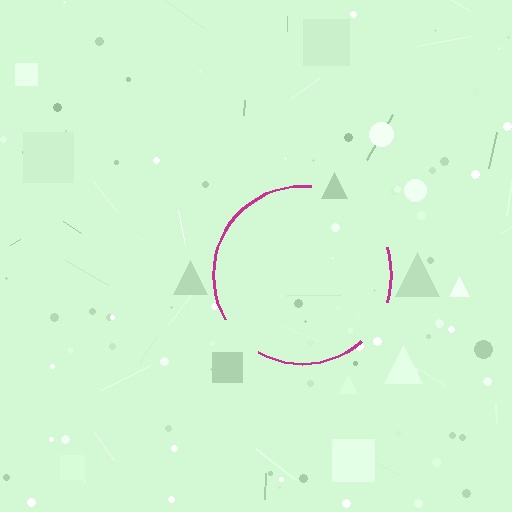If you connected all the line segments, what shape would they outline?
They would outline a circle.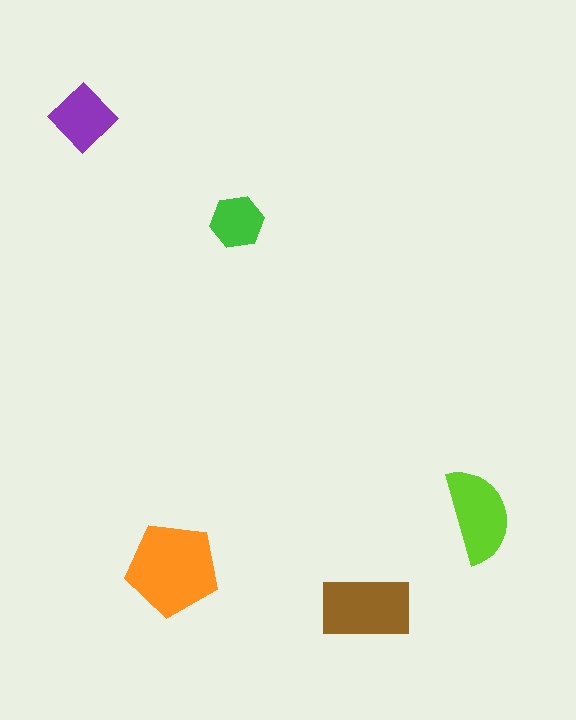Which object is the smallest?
The green hexagon.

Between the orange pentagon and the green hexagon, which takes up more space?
The orange pentagon.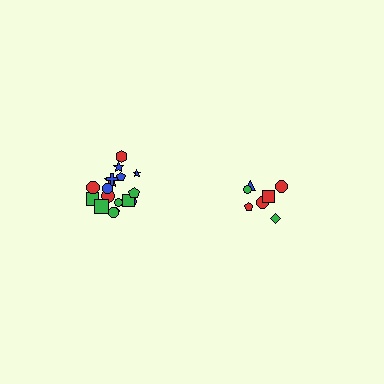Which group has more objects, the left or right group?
The left group.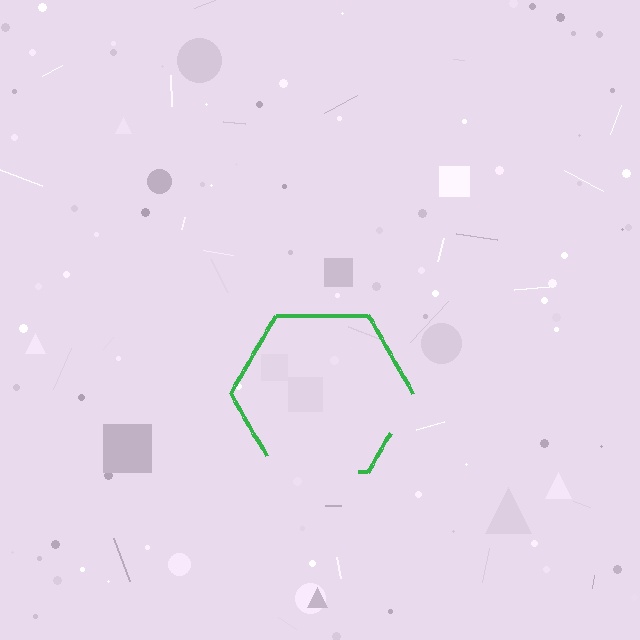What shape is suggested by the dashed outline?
The dashed outline suggests a hexagon.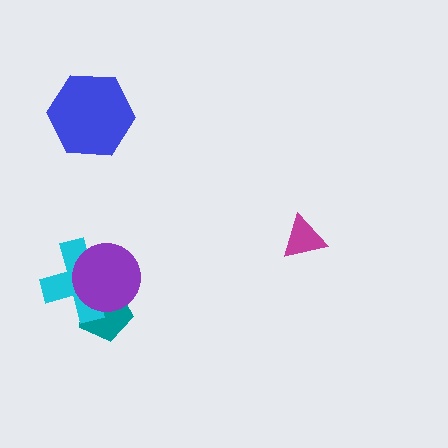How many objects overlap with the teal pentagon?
2 objects overlap with the teal pentagon.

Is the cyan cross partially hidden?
Yes, it is partially covered by another shape.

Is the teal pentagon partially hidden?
Yes, it is partially covered by another shape.